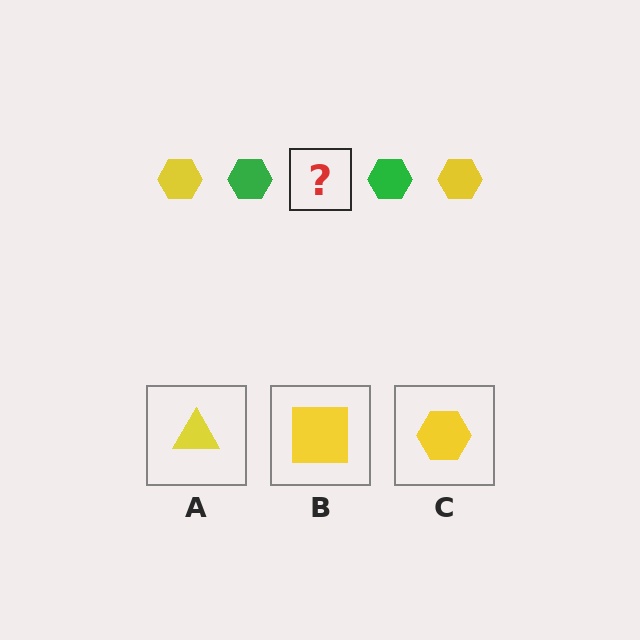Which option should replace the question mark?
Option C.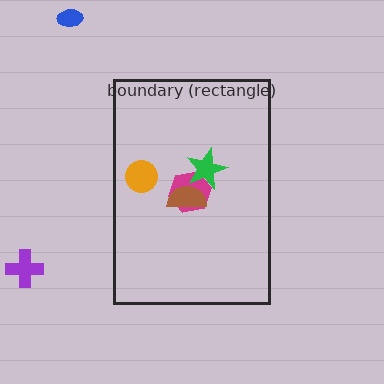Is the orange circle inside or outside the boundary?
Inside.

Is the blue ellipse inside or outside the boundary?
Outside.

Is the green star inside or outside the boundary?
Inside.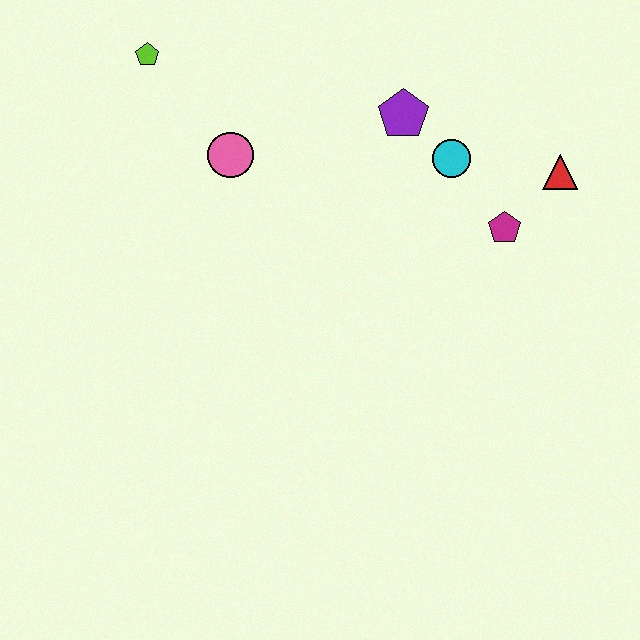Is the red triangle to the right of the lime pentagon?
Yes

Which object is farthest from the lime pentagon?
The red triangle is farthest from the lime pentagon.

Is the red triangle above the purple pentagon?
No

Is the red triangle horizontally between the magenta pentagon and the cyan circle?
No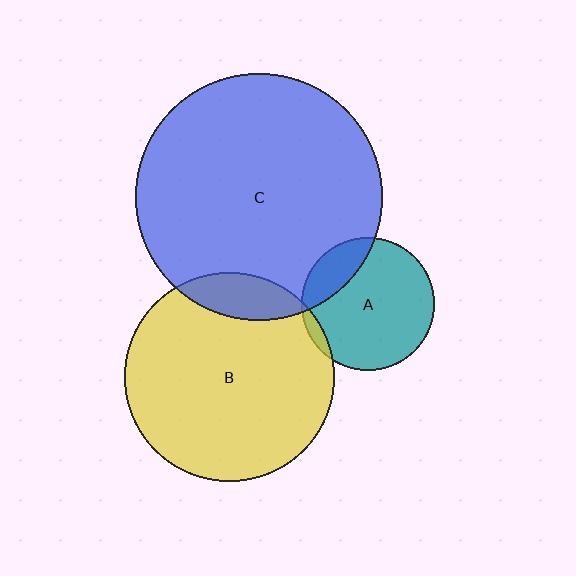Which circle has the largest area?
Circle C (blue).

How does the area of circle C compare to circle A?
Approximately 3.5 times.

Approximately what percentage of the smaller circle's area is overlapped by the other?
Approximately 15%.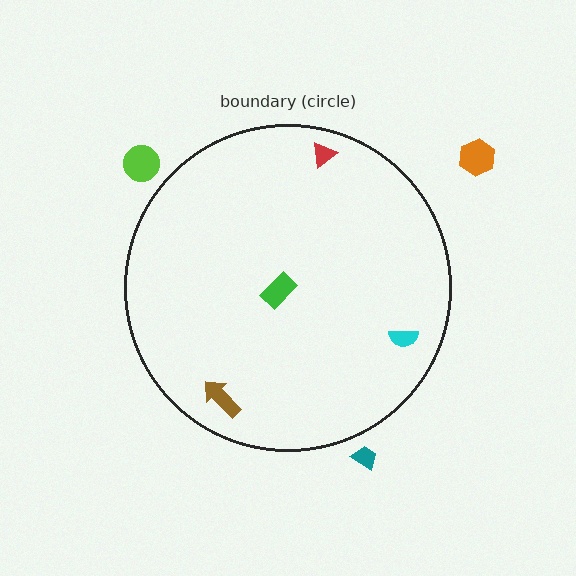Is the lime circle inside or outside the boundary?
Outside.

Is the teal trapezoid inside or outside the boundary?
Outside.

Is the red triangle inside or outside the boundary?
Inside.